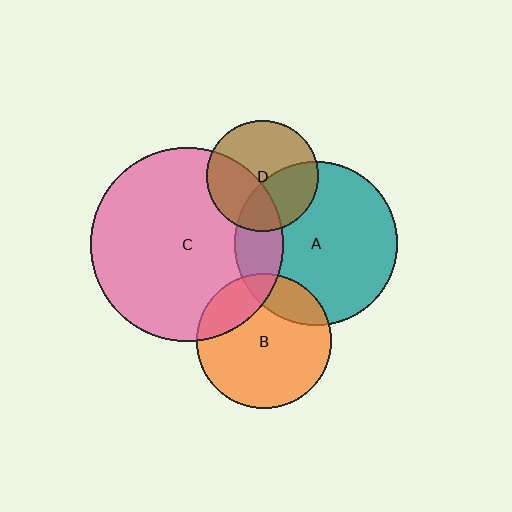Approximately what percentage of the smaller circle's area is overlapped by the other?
Approximately 20%.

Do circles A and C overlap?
Yes.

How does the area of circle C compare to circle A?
Approximately 1.4 times.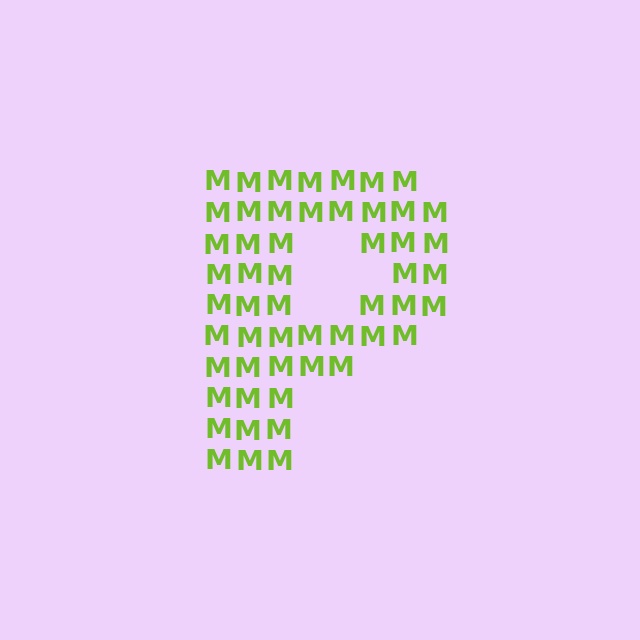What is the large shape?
The large shape is the letter P.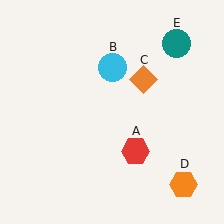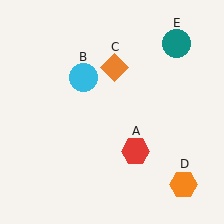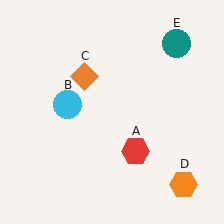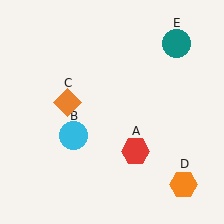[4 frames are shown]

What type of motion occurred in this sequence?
The cyan circle (object B), orange diamond (object C) rotated counterclockwise around the center of the scene.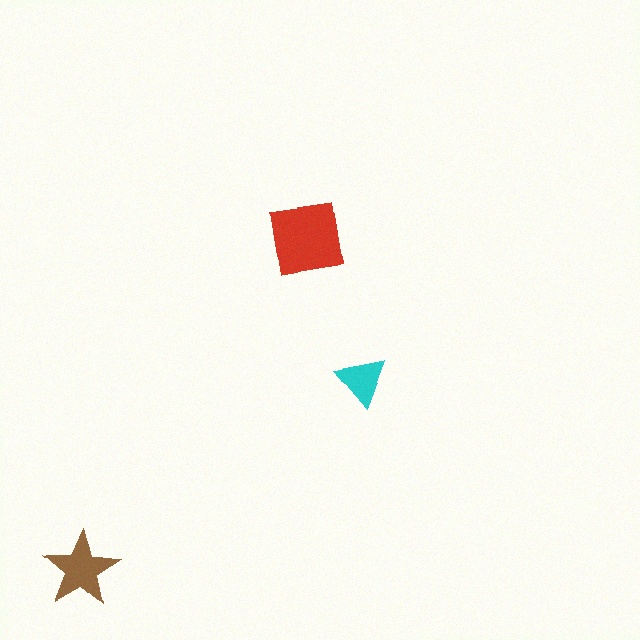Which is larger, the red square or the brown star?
The red square.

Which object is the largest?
The red square.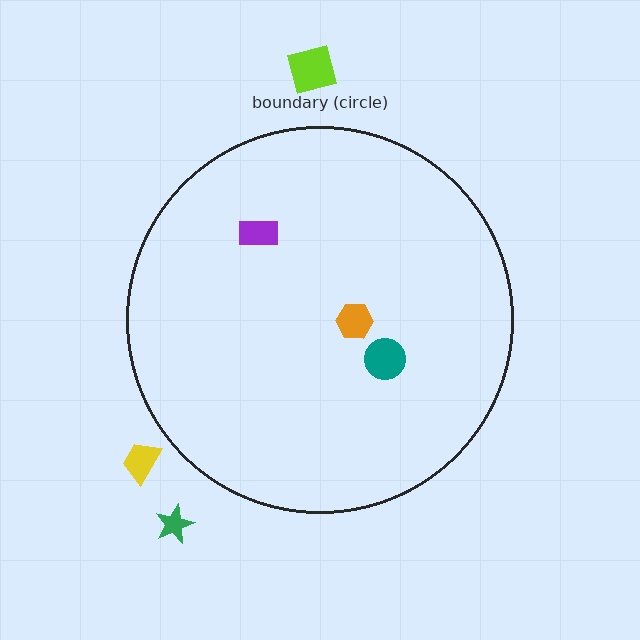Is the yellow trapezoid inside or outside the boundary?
Outside.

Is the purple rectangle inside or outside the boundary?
Inside.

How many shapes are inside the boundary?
3 inside, 3 outside.